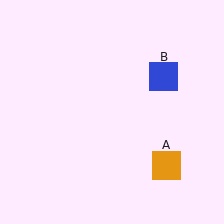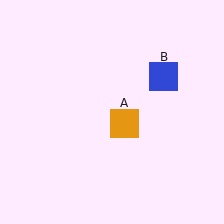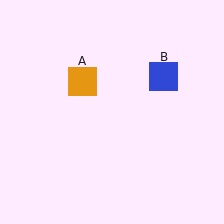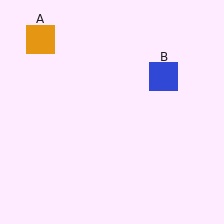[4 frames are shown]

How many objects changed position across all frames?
1 object changed position: orange square (object A).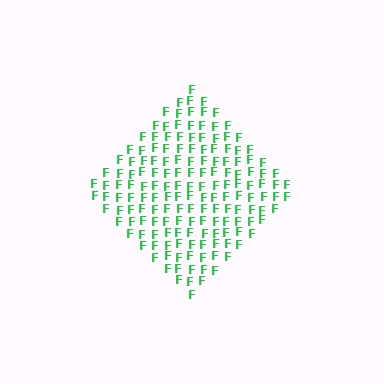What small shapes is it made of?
It is made of small letter F's.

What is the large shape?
The large shape is a diamond.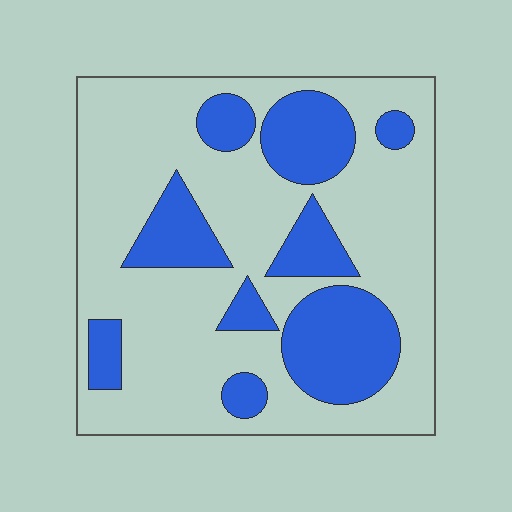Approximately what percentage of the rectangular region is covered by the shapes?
Approximately 30%.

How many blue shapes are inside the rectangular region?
9.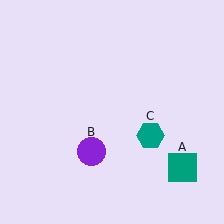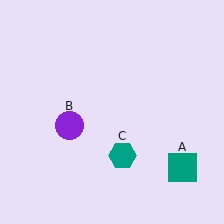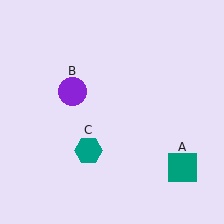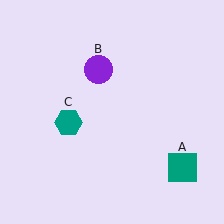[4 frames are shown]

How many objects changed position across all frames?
2 objects changed position: purple circle (object B), teal hexagon (object C).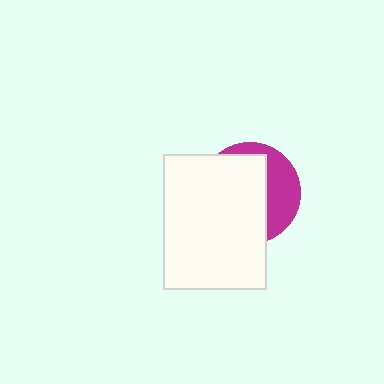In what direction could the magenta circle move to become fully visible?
The magenta circle could move right. That would shift it out from behind the white rectangle entirely.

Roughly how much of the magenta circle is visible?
A small part of it is visible (roughly 34%).